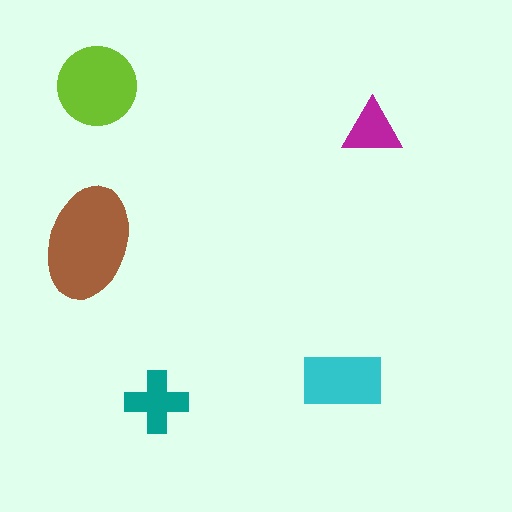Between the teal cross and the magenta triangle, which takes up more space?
The teal cross.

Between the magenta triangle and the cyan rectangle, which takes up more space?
The cyan rectangle.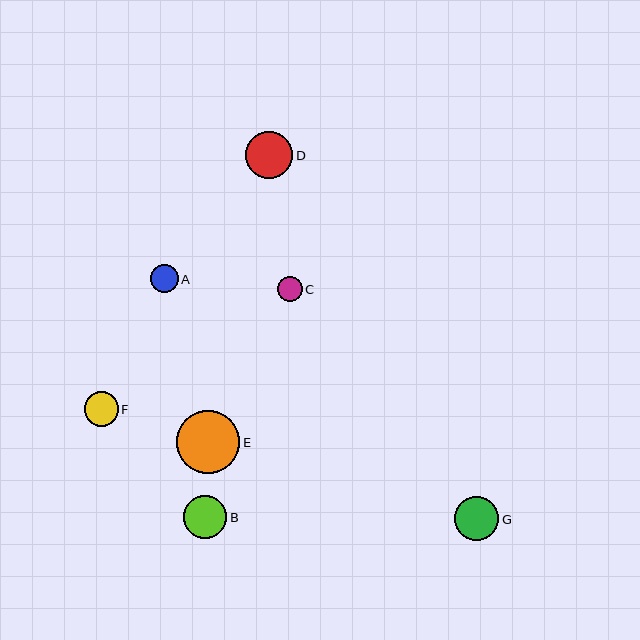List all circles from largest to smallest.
From largest to smallest: E, D, G, B, F, A, C.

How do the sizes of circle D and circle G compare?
Circle D and circle G are approximately the same size.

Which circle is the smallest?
Circle C is the smallest with a size of approximately 25 pixels.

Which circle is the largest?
Circle E is the largest with a size of approximately 63 pixels.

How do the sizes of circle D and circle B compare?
Circle D and circle B are approximately the same size.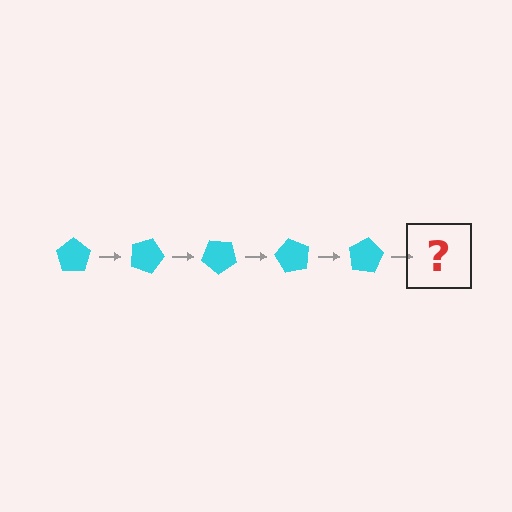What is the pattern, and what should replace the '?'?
The pattern is that the pentagon rotates 20 degrees each step. The '?' should be a cyan pentagon rotated 100 degrees.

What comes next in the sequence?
The next element should be a cyan pentagon rotated 100 degrees.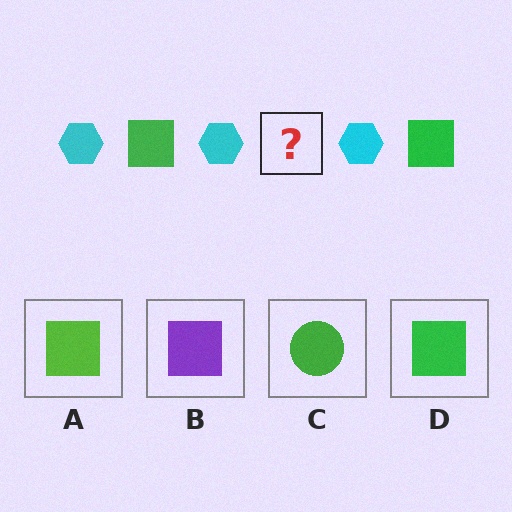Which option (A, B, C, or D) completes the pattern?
D.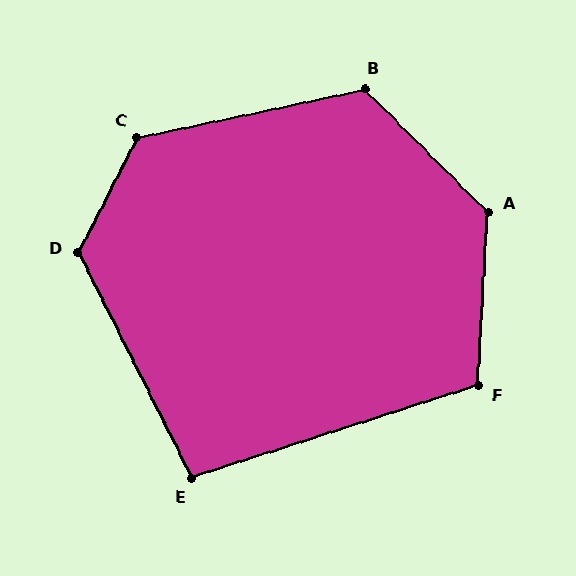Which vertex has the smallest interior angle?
E, at approximately 99 degrees.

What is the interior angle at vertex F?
Approximately 111 degrees (obtuse).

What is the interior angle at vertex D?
Approximately 126 degrees (obtuse).